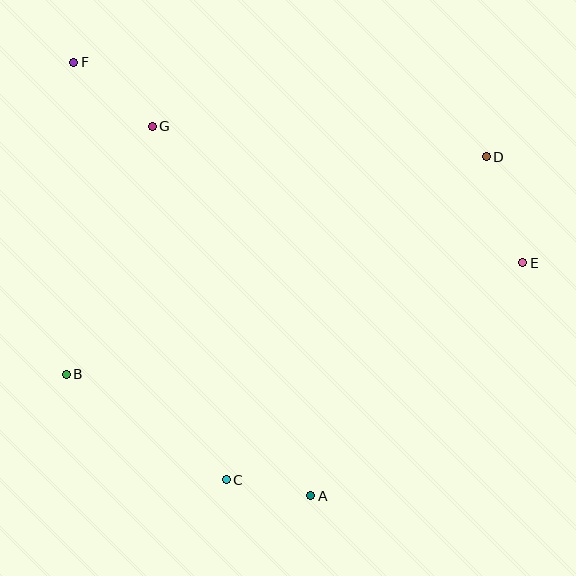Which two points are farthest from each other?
Points A and F are farthest from each other.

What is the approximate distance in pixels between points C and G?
The distance between C and G is approximately 361 pixels.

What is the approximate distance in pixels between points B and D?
The distance between B and D is approximately 473 pixels.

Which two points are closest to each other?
Points A and C are closest to each other.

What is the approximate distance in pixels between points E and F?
The distance between E and F is approximately 492 pixels.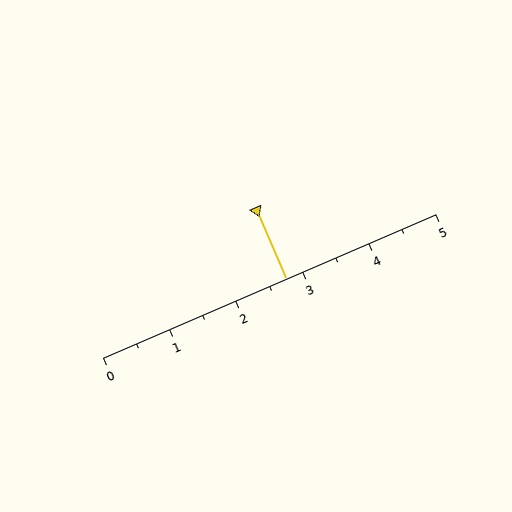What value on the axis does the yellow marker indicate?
The marker indicates approximately 2.8.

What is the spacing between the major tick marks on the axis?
The major ticks are spaced 1 apart.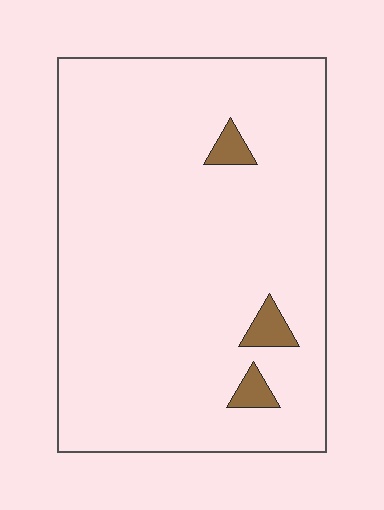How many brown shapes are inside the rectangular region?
3.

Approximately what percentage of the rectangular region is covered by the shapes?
Approximately 5%.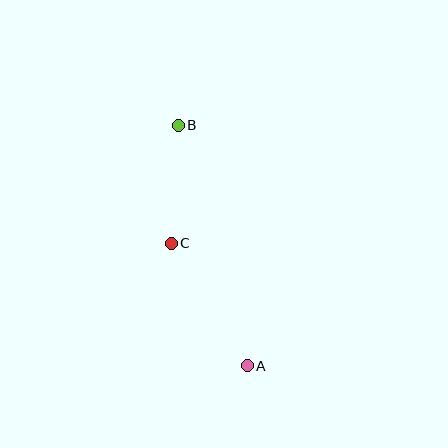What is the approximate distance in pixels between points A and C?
The distance between A and C is approximately 144 pixels.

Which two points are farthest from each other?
Points A and B are farthest from each other.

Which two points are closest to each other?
Points B and C are closest to each other.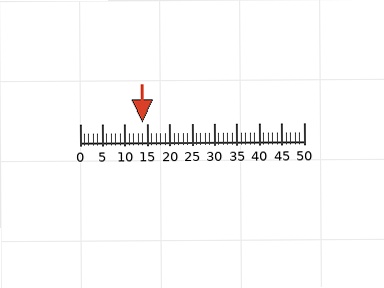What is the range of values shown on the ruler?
The ruler shows values from 0 to 50.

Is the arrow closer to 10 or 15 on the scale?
The arrow is closer to 15.